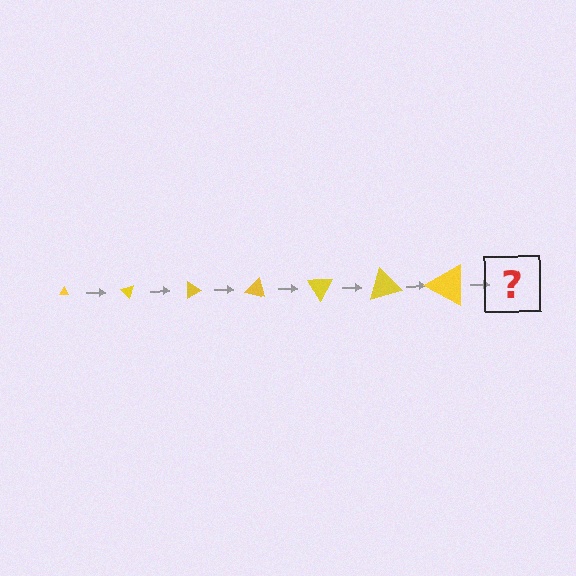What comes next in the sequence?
The next element should be a triangle, larger than the previous one and rotated 315 degrees from the start.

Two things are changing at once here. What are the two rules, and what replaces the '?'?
The two rules are that the triangle grows larger each step and it rotates 45 degrees each step. The '?' should be a triangle, larger than the previous one and rotated 315 degrees from the start.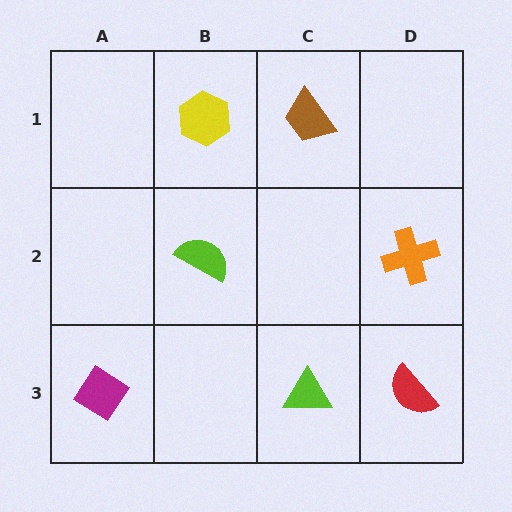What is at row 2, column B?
A lime semicircle.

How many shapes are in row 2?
2 shapes.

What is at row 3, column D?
A red semicircle.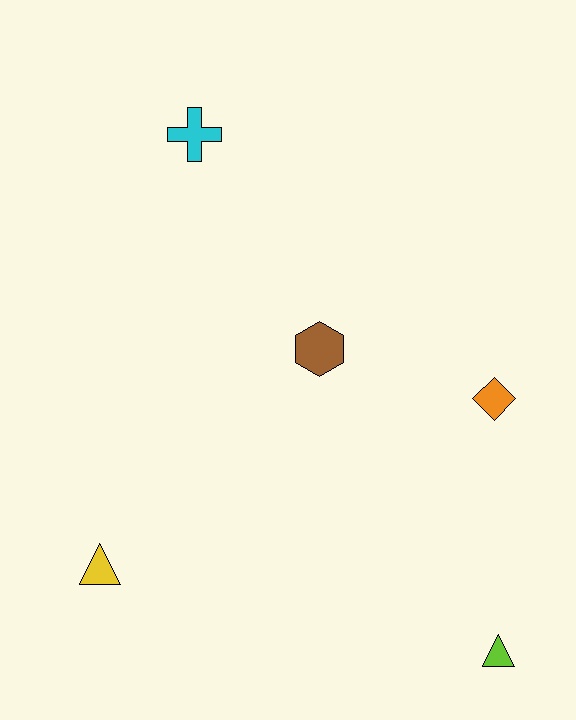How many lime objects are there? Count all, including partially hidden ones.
There is 1 lime object.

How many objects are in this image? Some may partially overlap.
There are 5 objects.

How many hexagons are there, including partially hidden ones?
There is 1 hexagon.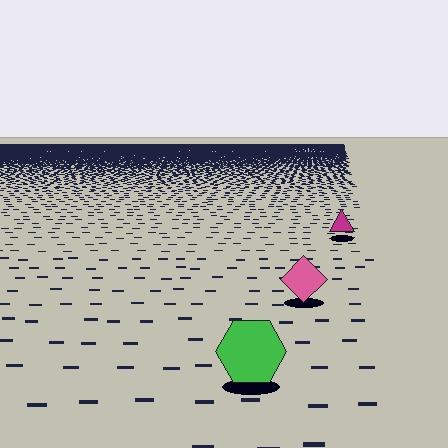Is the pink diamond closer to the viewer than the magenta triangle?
Yes. The pink diamond is closer — you can tell from the texture gradient: the ground texture is coarser near it.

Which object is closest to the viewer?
The green hexagon is closest. The texture marks near it are larger and more spread out.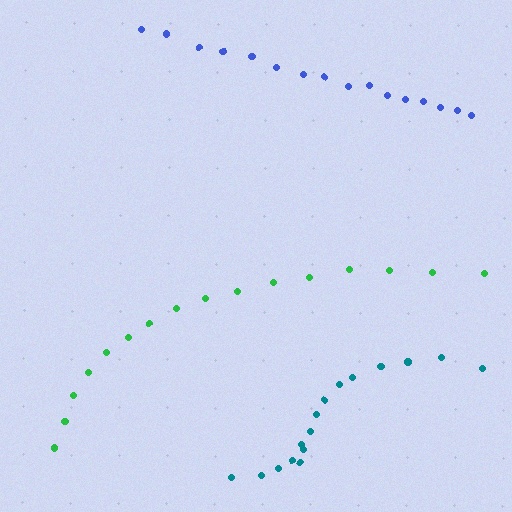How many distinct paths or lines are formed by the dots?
There are 3 distinct paths.